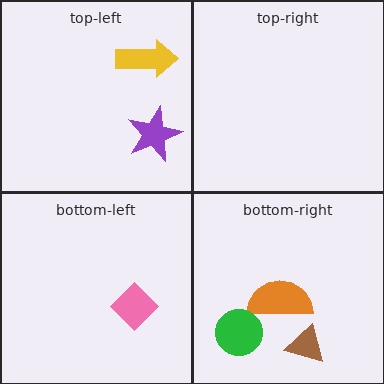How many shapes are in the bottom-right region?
3.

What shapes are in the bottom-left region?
The pink diamond.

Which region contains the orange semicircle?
The bottom-right region.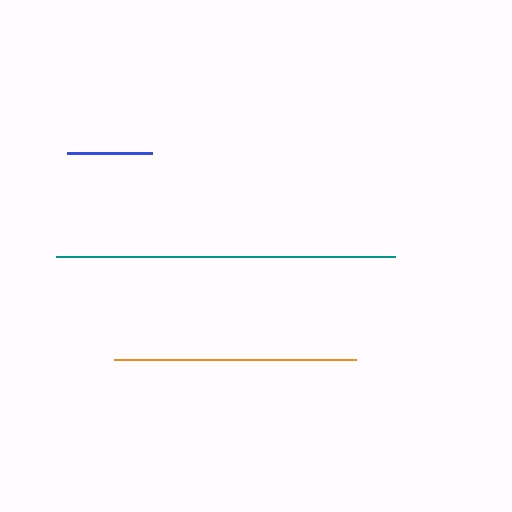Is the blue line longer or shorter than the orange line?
The orange line is longer than the blue line.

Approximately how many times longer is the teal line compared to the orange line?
The teal line is approximately 1.4 times the length of the orange line.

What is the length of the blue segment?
The blue segment is approximately 85 pixels long.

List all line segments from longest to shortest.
From longest to shortest: teal, orange, blue.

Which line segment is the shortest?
The blue line is the shortest at approximately 85 pixels.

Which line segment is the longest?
The teal line is the longest at approximately 339 pixels.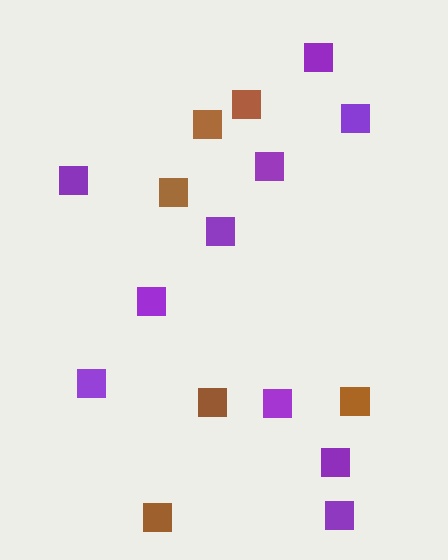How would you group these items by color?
There are 2 groups: one group of brown squares (6) and one group of purple squares (10).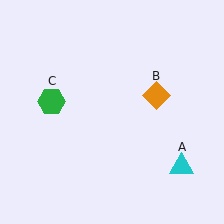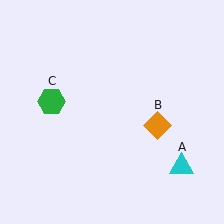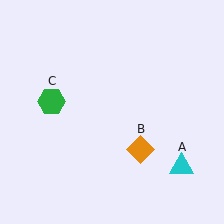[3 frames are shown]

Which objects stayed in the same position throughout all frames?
Cyan triangle (object A) and green hexagon (object C) remained stationary.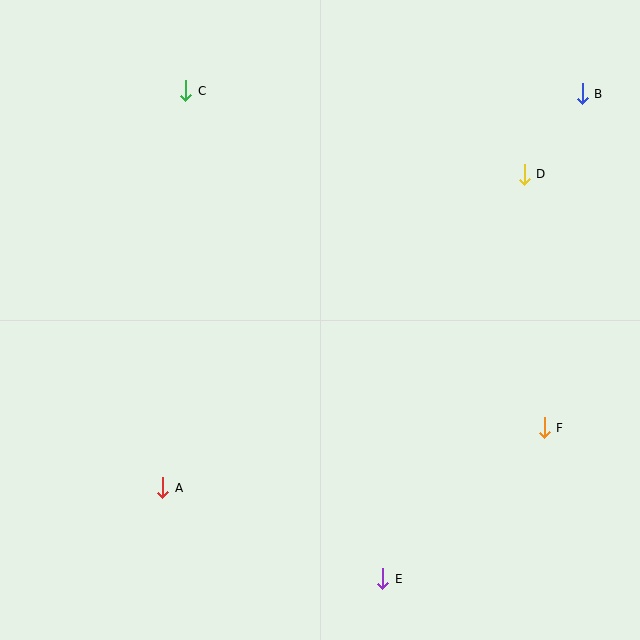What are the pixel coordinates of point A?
Point A is at (163, 488).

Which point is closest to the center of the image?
Point A at (163, 488) is closest to the center.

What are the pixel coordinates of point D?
Point D is at (524, 174).